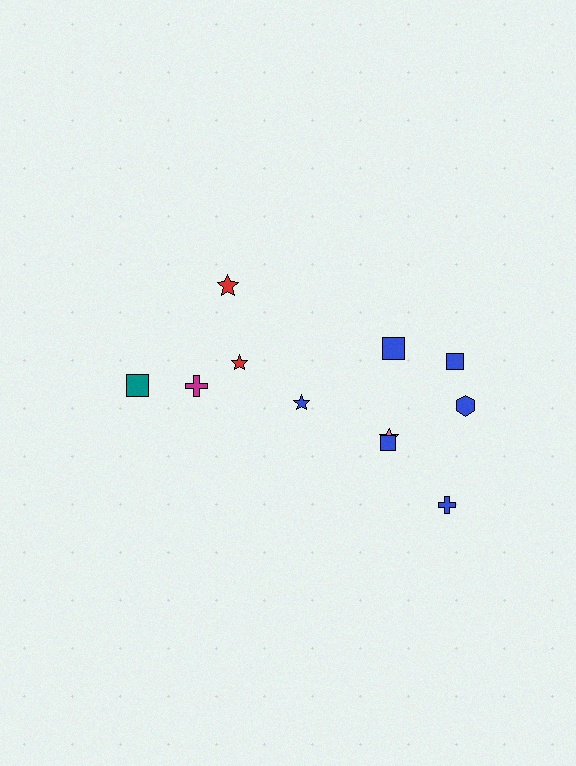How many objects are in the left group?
There are 4 objects.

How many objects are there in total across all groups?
There are 11 objects.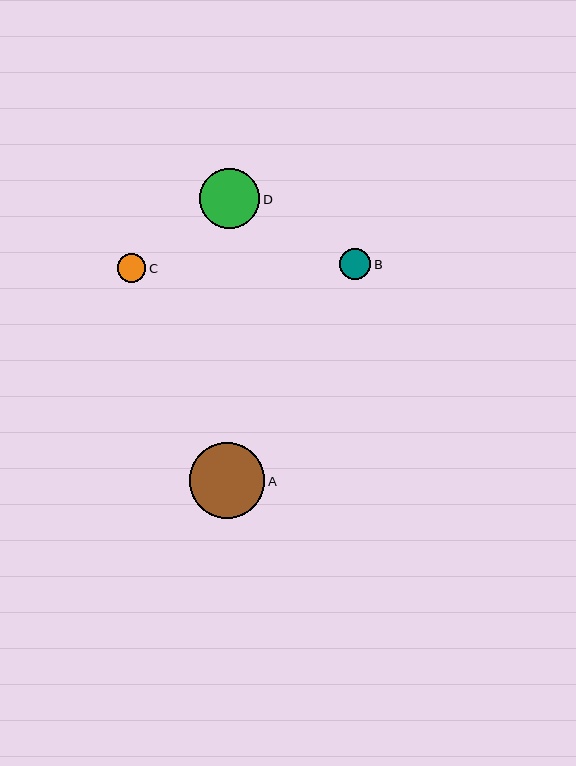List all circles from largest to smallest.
From largest to smallest: A, D, B, C.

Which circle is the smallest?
Circle C is the smallest with a size of approximately 29 pixels.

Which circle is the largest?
Circle A is the largest with a size of approximately 76 pixels.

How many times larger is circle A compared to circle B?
Circle A is approximately 2.4 times the size of circle B.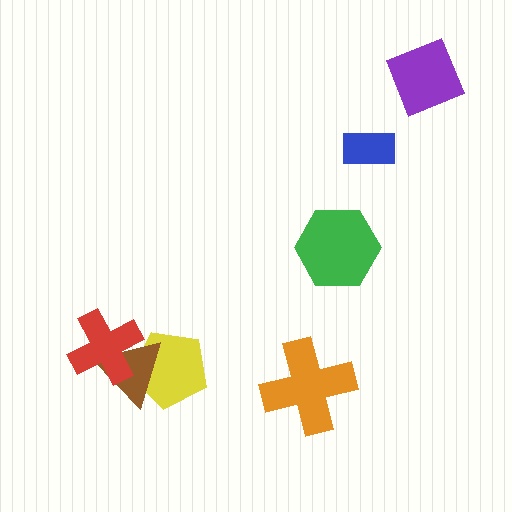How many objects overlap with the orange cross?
0 objects overlap with the orange cross.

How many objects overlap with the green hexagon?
0 objects overlap with the green hexagon.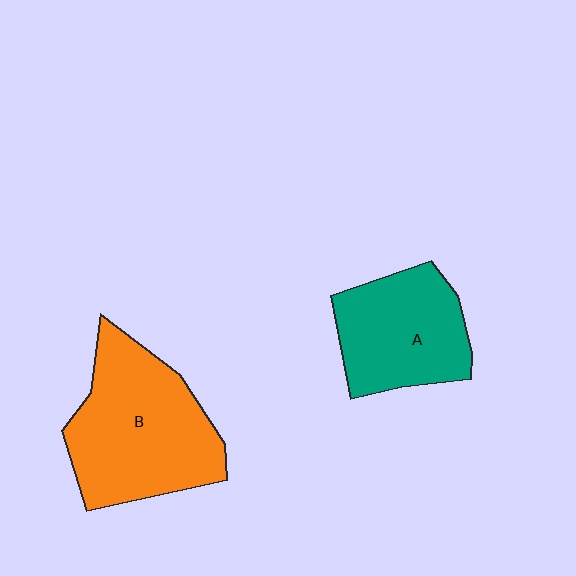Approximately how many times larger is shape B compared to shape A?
Approximately 1.4 times.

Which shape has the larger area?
Shape B (orange).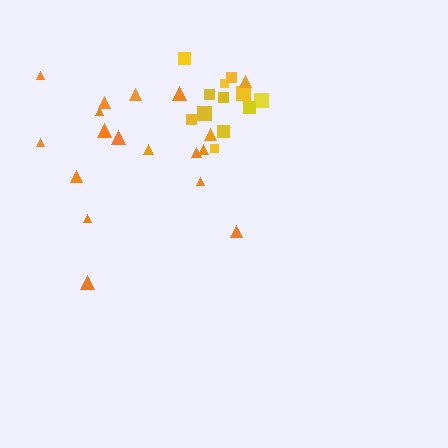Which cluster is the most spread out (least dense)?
Orange.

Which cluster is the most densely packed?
Yellow.